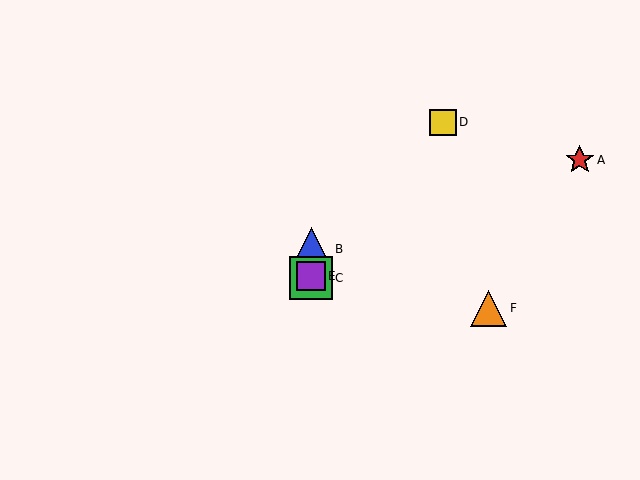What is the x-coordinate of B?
Object B is at x≈311.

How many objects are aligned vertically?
3 objects (B, C, E) are aligned vertically.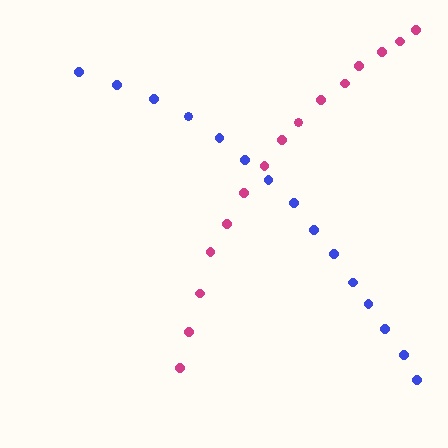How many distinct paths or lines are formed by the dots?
There are 2 distinct paths.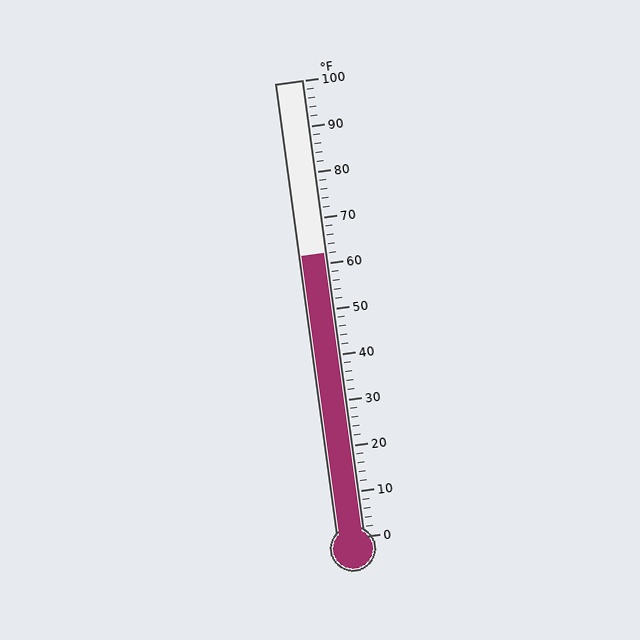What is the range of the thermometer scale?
The thermometer scale ranges from 0°F to 100°F.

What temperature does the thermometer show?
The thermometer shows approximately 62°F.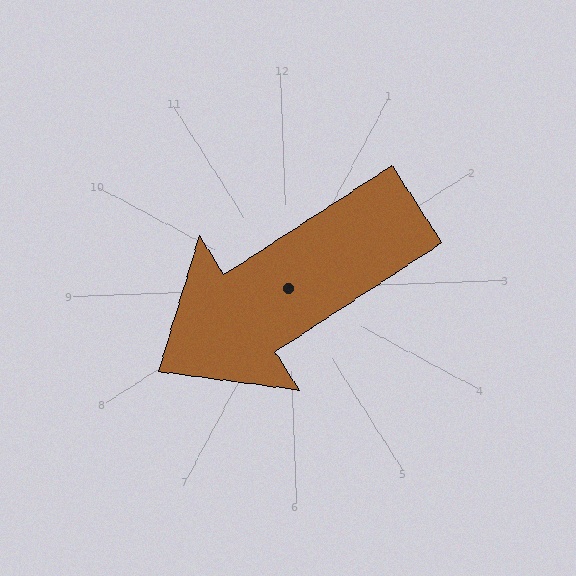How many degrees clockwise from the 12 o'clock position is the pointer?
Approximately 239 degrees.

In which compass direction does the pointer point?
Southwest.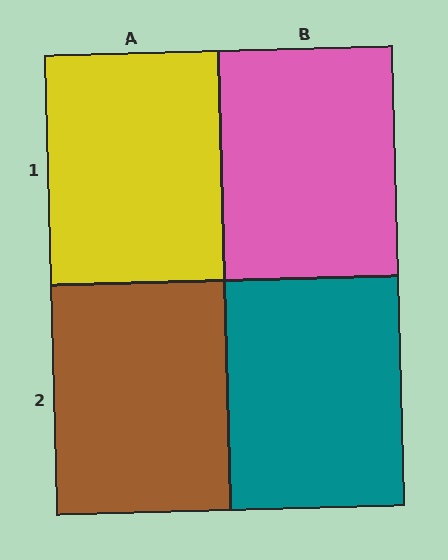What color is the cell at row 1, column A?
Yellow.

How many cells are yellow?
1 cell is yellow.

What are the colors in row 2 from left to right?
Brown, teal.